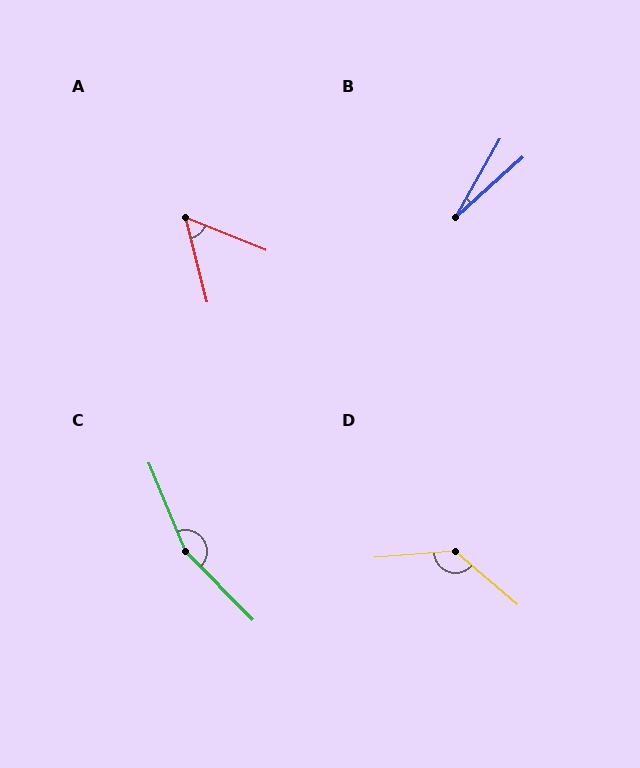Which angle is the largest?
C, at approximately 158 degrees.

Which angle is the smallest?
B, at approximately 19 degrees.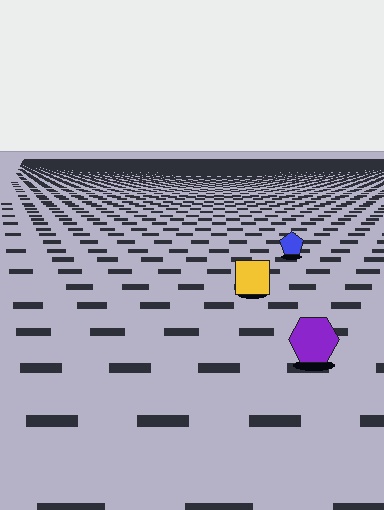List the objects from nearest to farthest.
From nearest to farthest: the purple hexagon, the yellow square, the blue pentagon.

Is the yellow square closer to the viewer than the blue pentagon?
Yes. The yellow square is closer — you can tell from the texture gradient: the ground texture is coarser near it.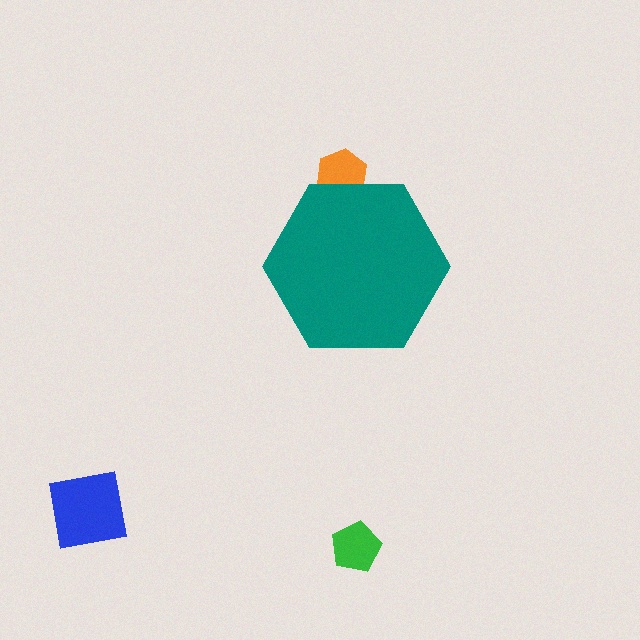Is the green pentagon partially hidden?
No, the green pentagon is fully visible.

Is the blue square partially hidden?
No, the blue square is fully visible.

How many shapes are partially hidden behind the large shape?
1 shape is partially hidden.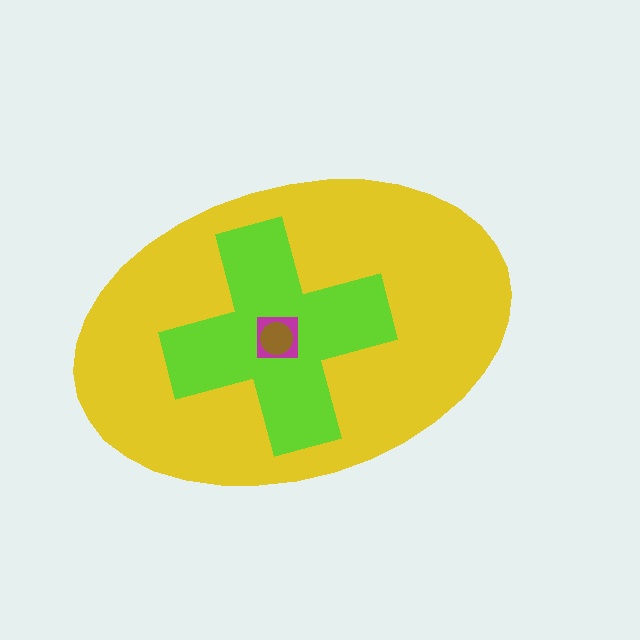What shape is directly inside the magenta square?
The brown circle.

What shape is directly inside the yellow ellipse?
The lime cross.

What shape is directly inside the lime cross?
The magenta square.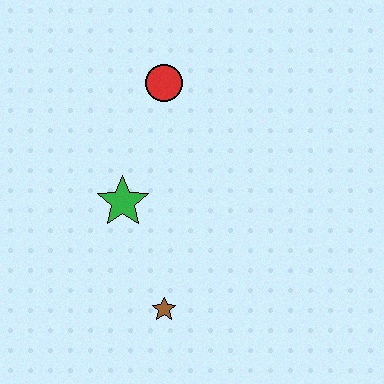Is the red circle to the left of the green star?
No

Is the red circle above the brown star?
Yes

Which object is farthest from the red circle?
The brown star is farthest from the red circle.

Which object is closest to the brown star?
The green star is closest to the brown star.